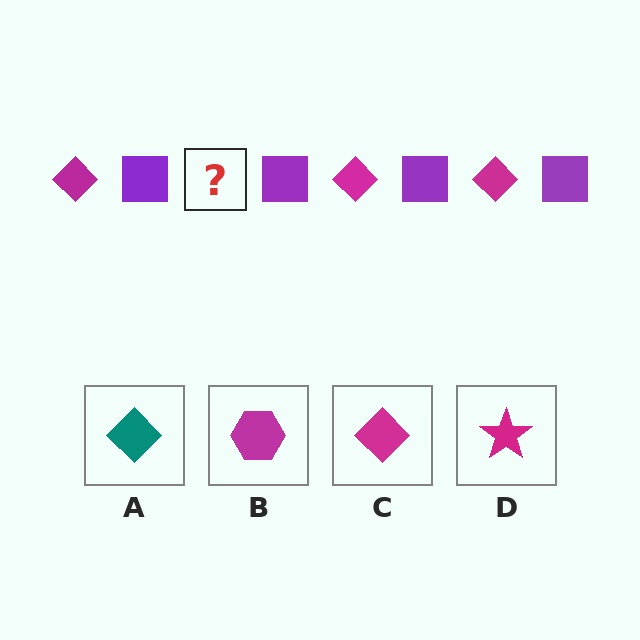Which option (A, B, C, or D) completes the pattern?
C.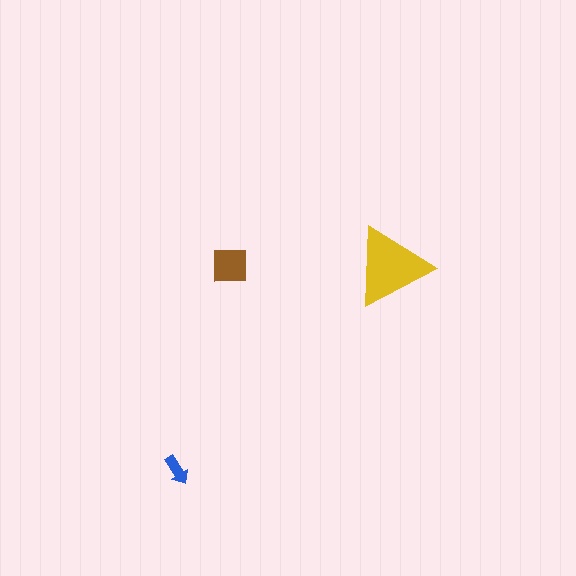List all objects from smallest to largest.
The blue arrow, the brown square, the yellow triangle.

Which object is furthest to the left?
The blue arrow is leftmost.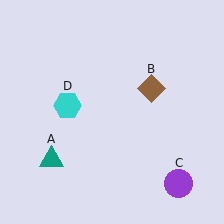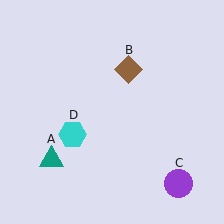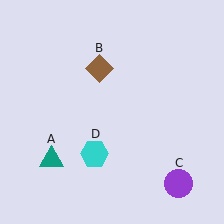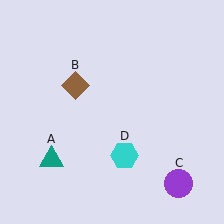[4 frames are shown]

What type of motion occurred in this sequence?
The brown diamond (object B), cyan hexagon (object D) rotated counterclockwise around the center of the scene.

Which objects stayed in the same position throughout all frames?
Teal triangle (object A) and purple circle (object C) remained stationary.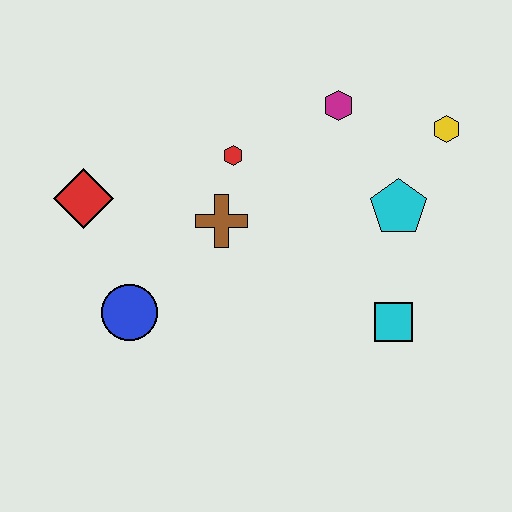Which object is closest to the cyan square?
The cyan pentagon is closest to the cyan square.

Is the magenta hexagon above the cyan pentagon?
Yes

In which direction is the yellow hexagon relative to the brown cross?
The yellow hexagon is to the right of the brown cross.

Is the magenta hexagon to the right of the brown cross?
Yes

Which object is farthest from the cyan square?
The red diamond is farthest from the cyan square.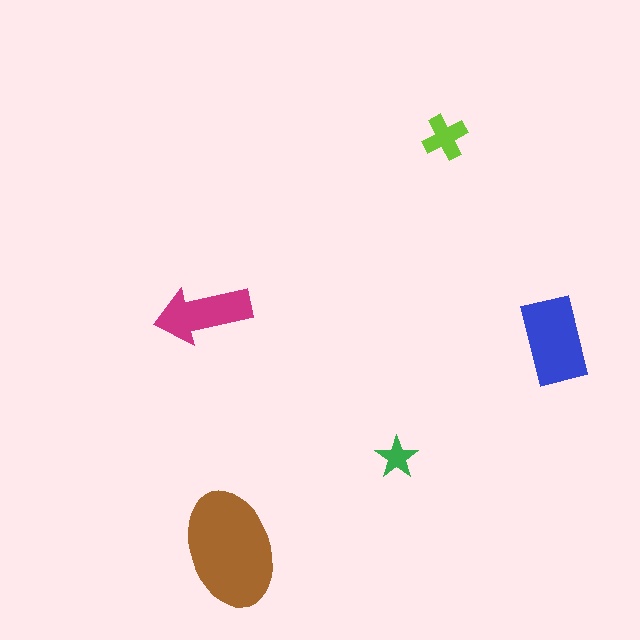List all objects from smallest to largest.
The green star, the lime cross, the magenta arrow, the blue rectangle, the brown ellipse.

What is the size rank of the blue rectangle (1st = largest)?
2nd.